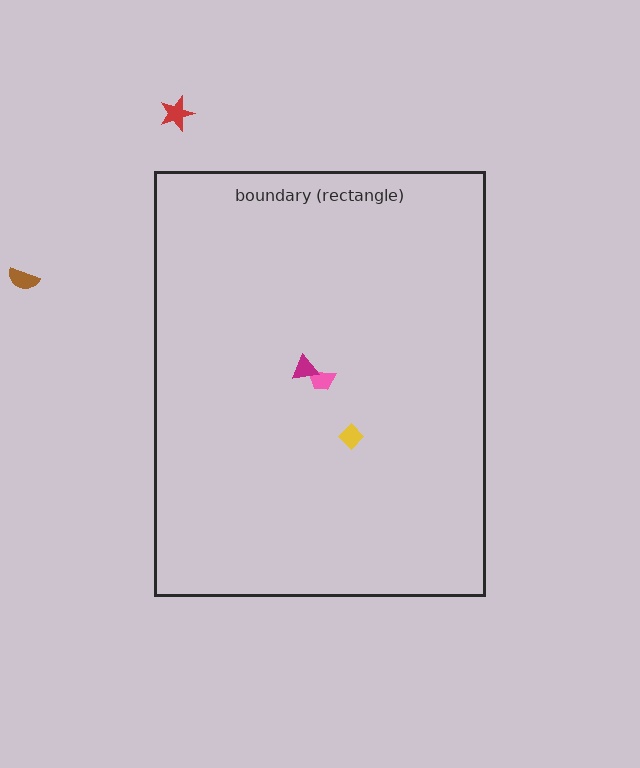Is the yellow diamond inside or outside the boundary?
Inside.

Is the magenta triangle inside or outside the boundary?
Inside.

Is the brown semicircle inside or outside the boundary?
Outside.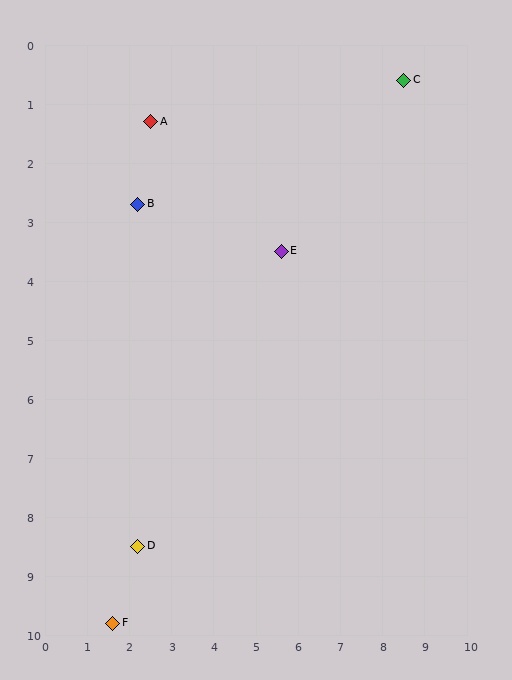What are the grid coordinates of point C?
Point C is at approximately (8.5, 0.6).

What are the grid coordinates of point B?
Point B is at approximately (2.2, 2.7).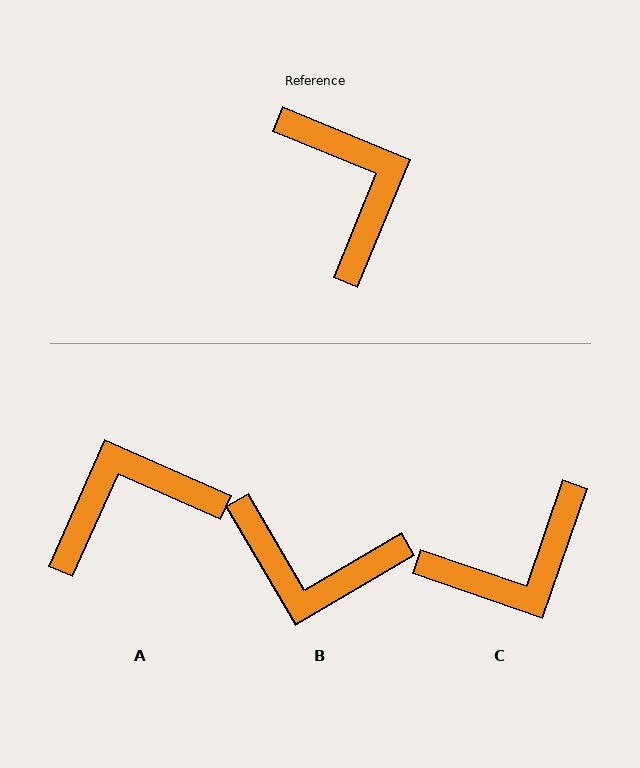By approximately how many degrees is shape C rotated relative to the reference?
Approximately 87 degrees clockwise.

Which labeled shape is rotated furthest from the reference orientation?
B, about 127 degrees away.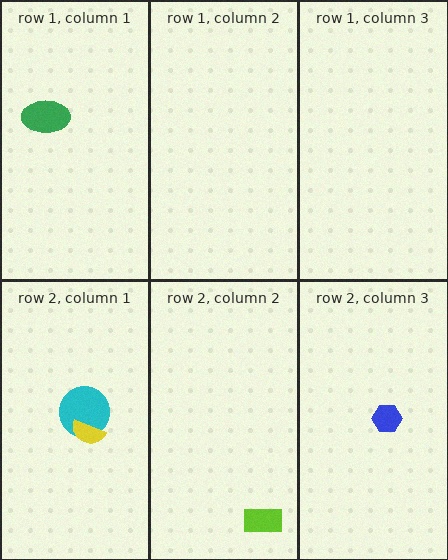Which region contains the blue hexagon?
The row 2, column 3 region.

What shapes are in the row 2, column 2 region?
The lime rectangle.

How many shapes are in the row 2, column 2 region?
1.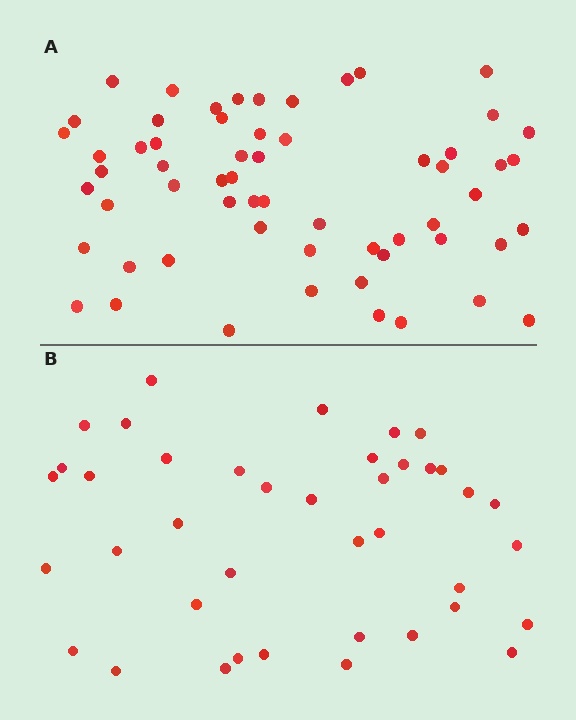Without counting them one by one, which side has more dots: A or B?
Region A (the top region) has more dots.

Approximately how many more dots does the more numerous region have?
Region A has approximately 20 more dots than region B.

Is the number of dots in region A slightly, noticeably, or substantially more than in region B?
Region A has substantially more. The ratio is roughly 1.5 to 1.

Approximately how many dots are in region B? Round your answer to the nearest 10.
About 40 dots.